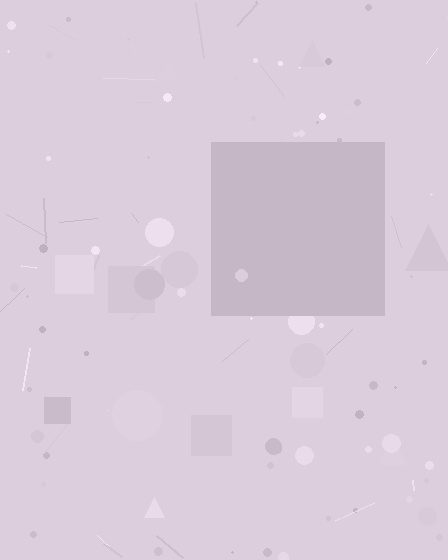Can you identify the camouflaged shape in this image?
The camouflaged shape is a square.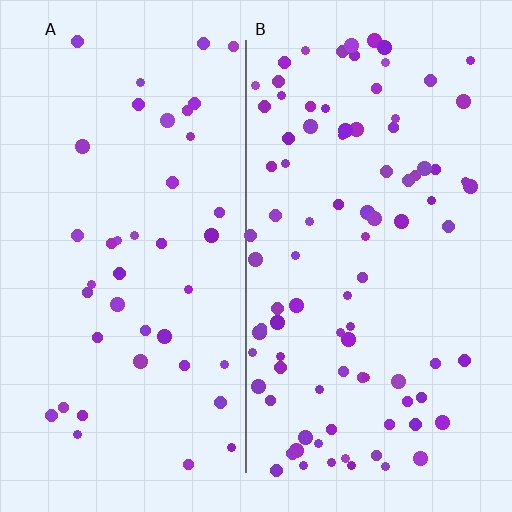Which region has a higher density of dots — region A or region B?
B (the right).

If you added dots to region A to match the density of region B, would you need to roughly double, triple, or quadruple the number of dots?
Approximately double.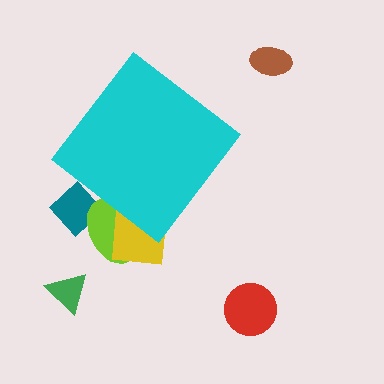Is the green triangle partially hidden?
No, the green triangle is fully visible.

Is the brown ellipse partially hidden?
No, the brown ellipse is fully visible.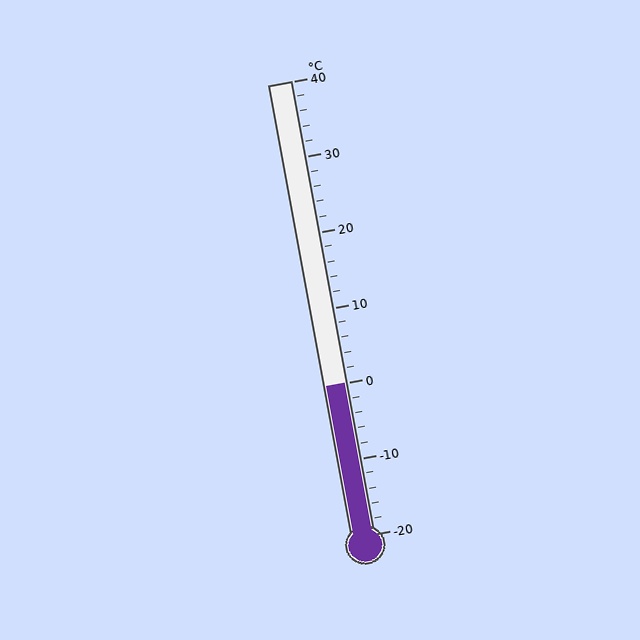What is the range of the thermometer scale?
The thermometer scale ranges from -20°C to 40°C.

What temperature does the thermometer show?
The thermometer shows approximately 0°C.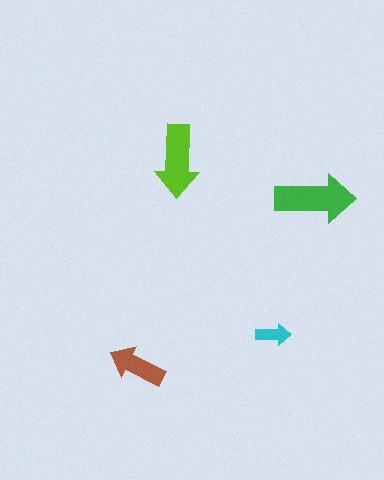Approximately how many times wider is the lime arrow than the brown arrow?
About 1.5 times wider.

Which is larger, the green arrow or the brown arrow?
The green one.